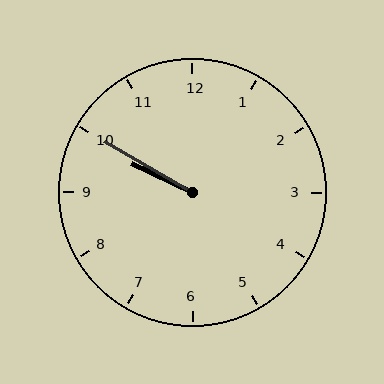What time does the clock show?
9:50.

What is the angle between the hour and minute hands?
Approximately 5 degrees.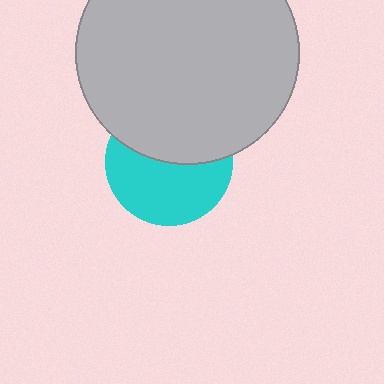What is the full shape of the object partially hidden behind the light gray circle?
The partially hidden object is a cyan circle.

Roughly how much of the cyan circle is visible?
About half of it is visible (roughly 55%).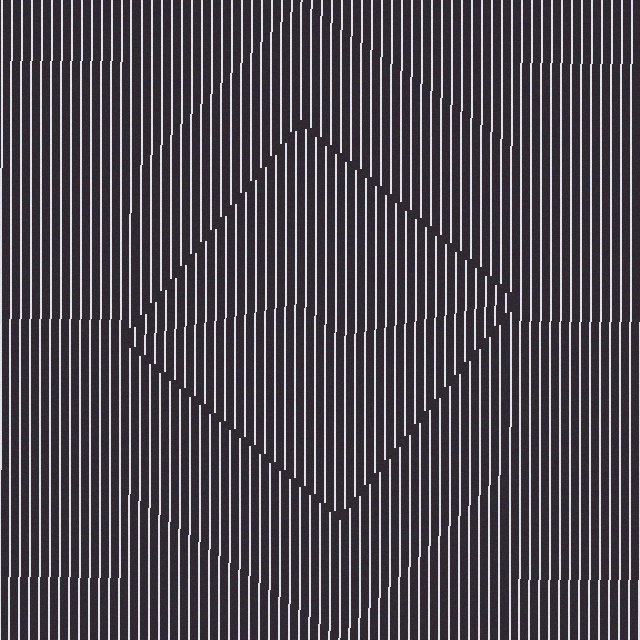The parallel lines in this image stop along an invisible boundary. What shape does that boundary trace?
An illusory square. The interior of the shape contains the same grating, shifted by half a period — the contour is defined by the phase discontinuity where line-ends from the inner and outer gratings abut.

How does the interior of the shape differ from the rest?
The interior of the shape contains the same grating, shifted by half a period — the contour is defined by the phase discontinuity where line-ends from the inner and outer gratings abut.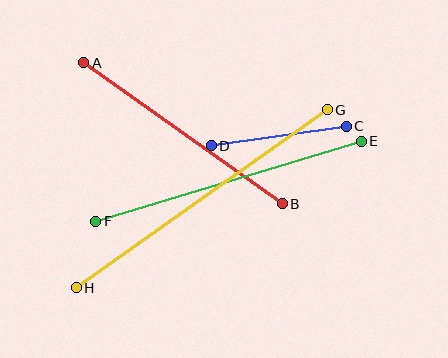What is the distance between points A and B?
The distance is approximately 243 pixels.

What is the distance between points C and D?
The distance is approximately 136 pixels.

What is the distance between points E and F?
The distance is approximately 277 pixels.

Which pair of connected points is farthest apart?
Points G and H are farthest apart.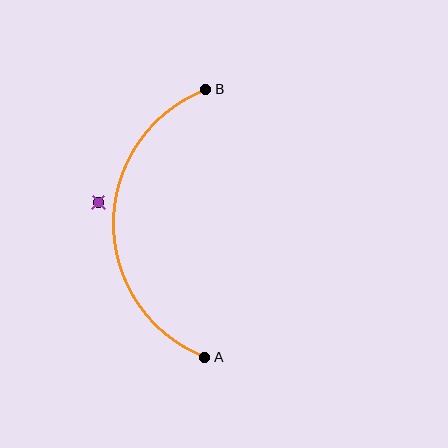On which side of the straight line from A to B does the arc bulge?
The arc bulges to the left of the straight line connecting A and B.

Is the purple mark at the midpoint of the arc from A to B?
No — the purple mark does not lie on the arc at all. It sits slightly outside the curve.